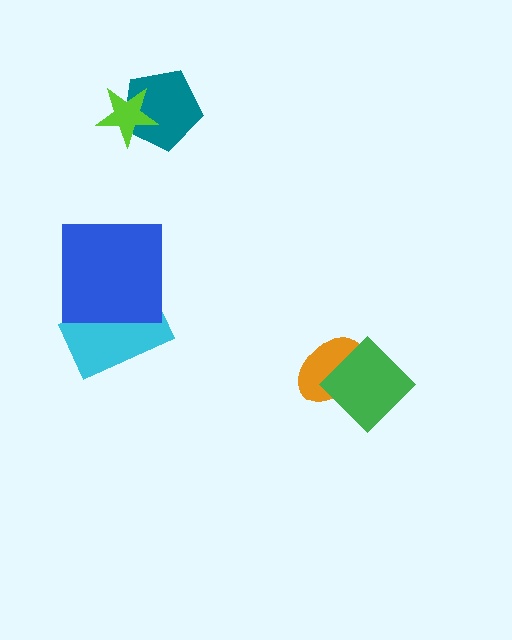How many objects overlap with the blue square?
1 object overlaps with the blue square.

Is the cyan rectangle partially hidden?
Yes, it is partially covered by another shape.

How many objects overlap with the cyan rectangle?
1 object overlaps with the cyan rectangle.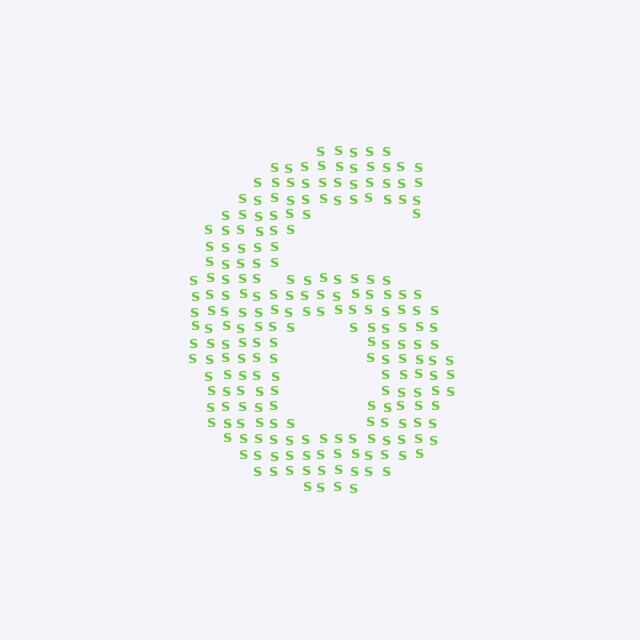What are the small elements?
The small elements are letter S's.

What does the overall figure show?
The overall figure shows the digit 6.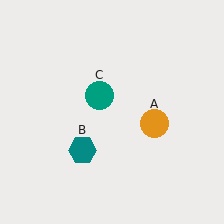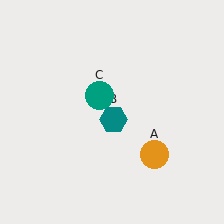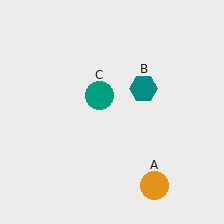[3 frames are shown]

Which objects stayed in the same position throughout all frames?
Teal circle (object C) remained stationary.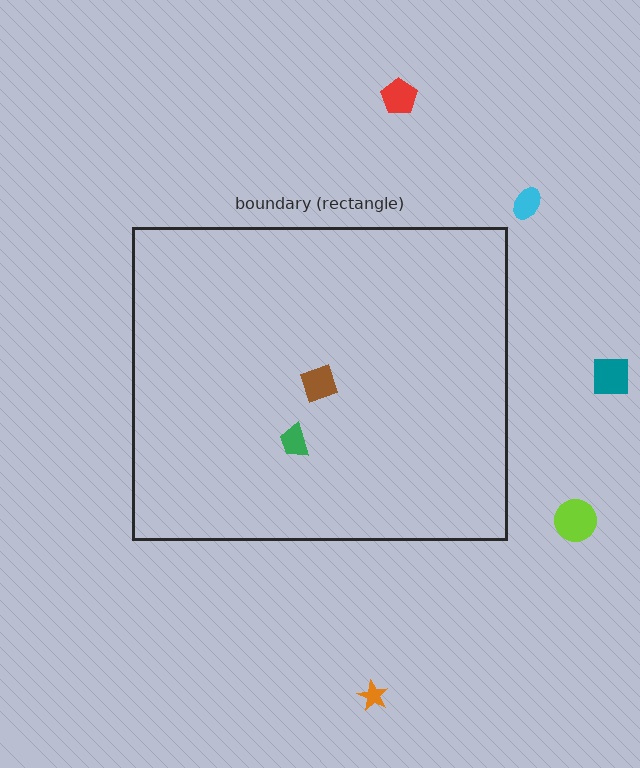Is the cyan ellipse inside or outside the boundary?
Outside.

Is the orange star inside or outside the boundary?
Outside.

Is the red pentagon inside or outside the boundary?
Outside.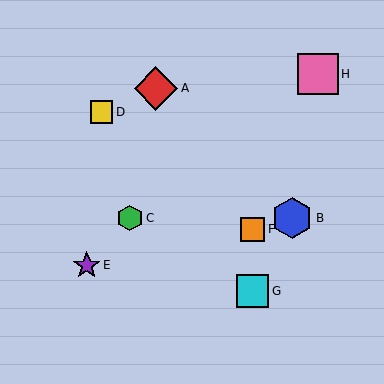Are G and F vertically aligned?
Yes, both are at x≈253.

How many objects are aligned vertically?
2 objects (F, G) are aligned vertically.